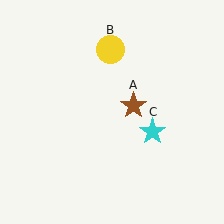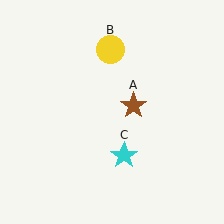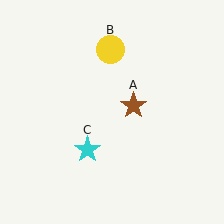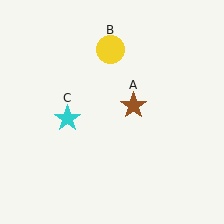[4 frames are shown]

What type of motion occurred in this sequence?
The cyan star (object C) rotated clockwise around the center of the scene.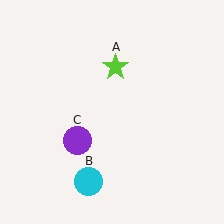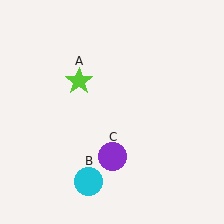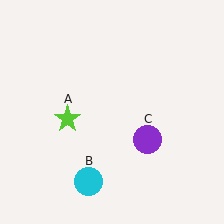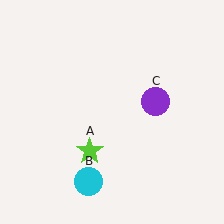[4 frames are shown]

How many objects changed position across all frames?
2 objects changed position: lime star (object A), purple circle (object C).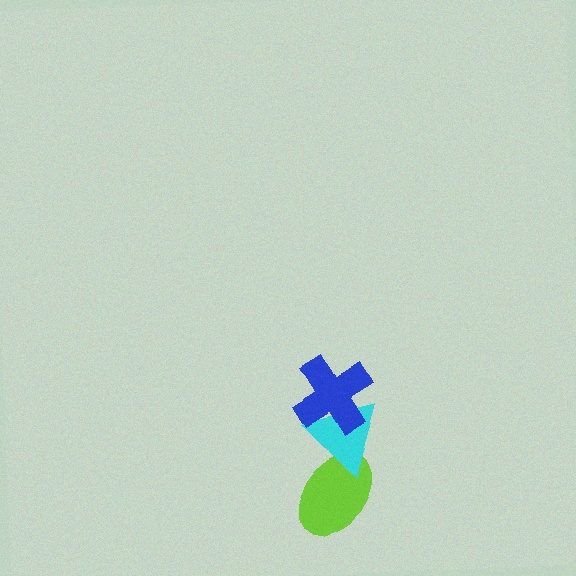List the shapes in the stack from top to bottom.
From top to bottom: the blue cross, the cyan triangle, the lime ellipse.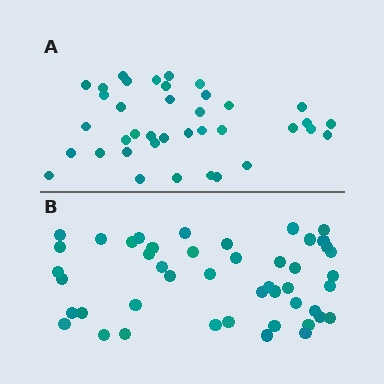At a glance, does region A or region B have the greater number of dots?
Region B (the bottom region) has more dots.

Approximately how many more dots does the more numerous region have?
Region B has roughly 8 or so more dots than region A.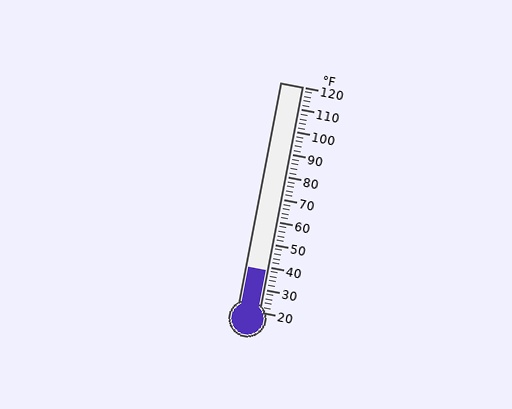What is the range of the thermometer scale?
The thermometer scale ranges from 20°F to 120°F.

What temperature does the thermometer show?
The thermometer shows approximately 38°F.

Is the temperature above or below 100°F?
The temperature is below 100°F.